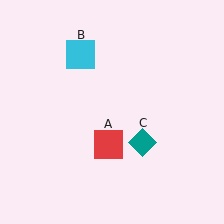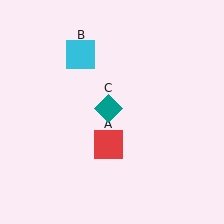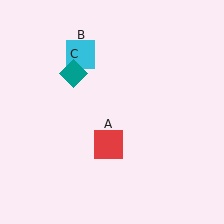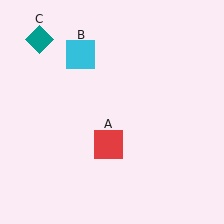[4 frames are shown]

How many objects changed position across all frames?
1 object changed position: teal diamond (object C).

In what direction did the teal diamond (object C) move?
The teal diamond (object C) moved up and to the left.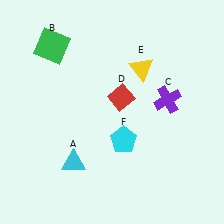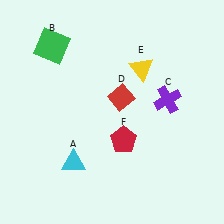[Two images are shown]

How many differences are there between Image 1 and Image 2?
There is 1 difference between the two images.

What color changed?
The pentagon (F) changed from cyan in Image 1 to red in Image 2.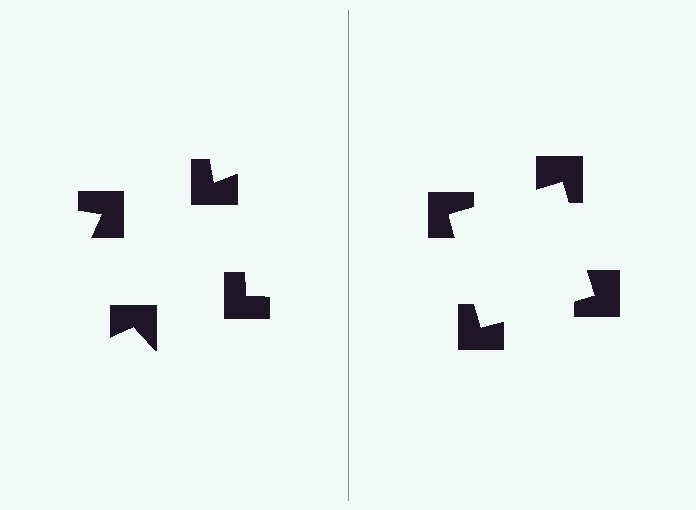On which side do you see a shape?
An illusory square appears on the right side. On the left side the wedge cuts are rotated, so no coherent shape forms.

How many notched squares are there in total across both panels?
8 — 4 on each side.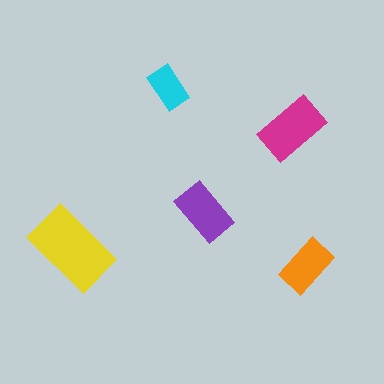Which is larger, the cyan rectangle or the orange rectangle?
The orange one.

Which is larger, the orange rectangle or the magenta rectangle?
The magenta one.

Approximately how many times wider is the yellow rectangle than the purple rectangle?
About 1.5 times wider.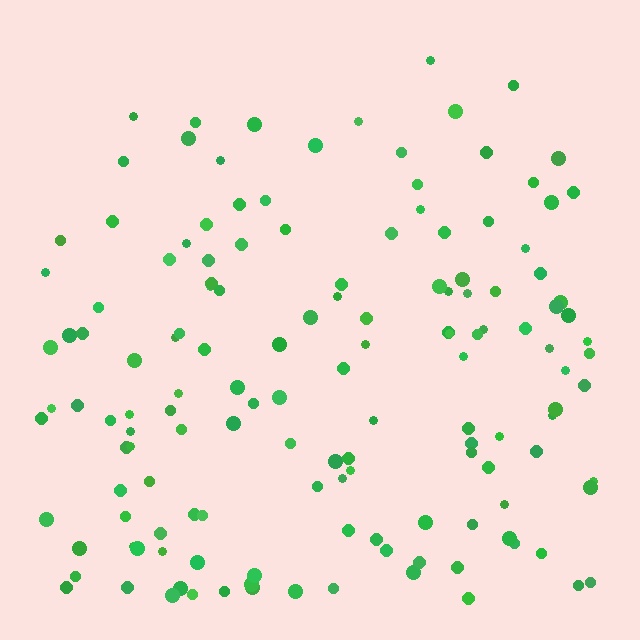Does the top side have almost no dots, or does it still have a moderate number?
Still a moderate number, just noticeably fewer than the bottom.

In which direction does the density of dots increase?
From top to bottom, with the bottom side densest.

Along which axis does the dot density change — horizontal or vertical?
Vertical.